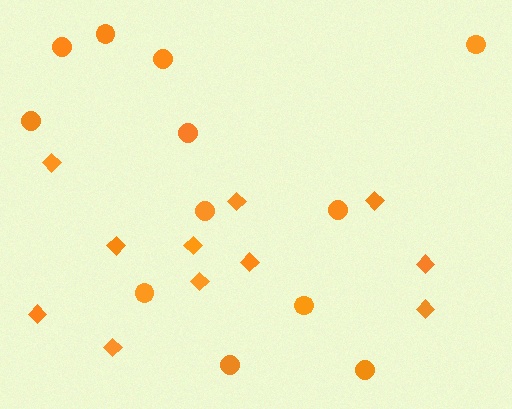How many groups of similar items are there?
There are 2 groups: one group of circles (12) and one group of diamonds (11).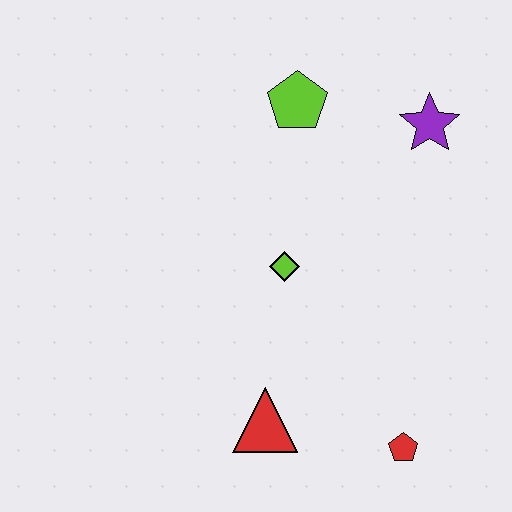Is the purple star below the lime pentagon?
Yes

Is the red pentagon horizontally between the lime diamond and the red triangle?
No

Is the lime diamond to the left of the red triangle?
No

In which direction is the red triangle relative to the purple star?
The red triangle is below the purple star.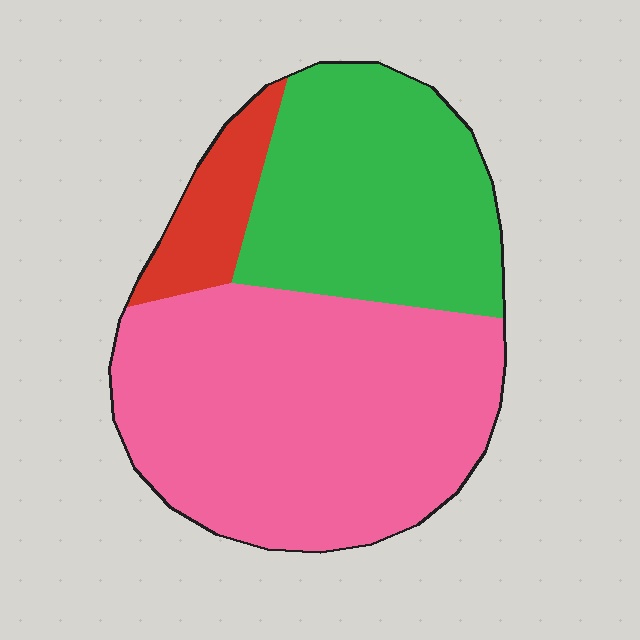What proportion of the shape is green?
Green covers roughly 35% of the shape.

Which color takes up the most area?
Pink, at roughly 55%.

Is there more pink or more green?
Pink.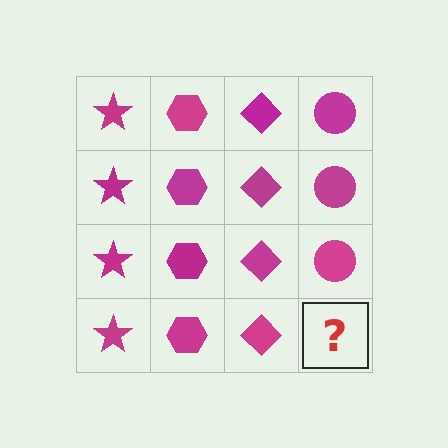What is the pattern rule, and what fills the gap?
The rule is that each column has a consistent shape. The gap should be filled with a magenta circle.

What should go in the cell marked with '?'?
The missing cell should contain a magenta circle.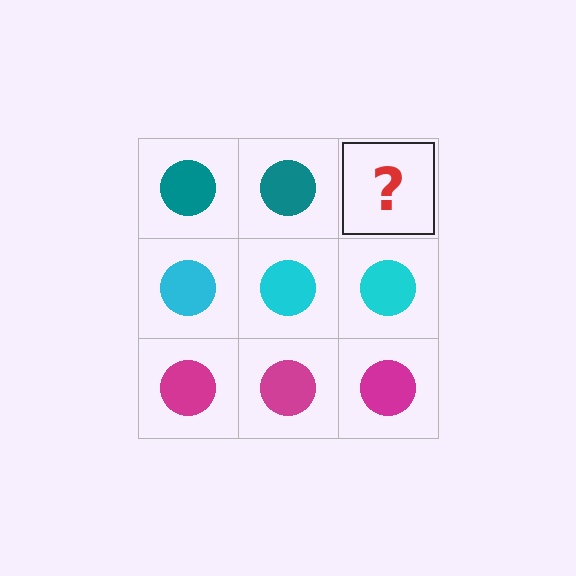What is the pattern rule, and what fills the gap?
The rule is that each row has a consistent color. The gap should be filled with a teal circle.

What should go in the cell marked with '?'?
The missing cell should contain a teal circle.